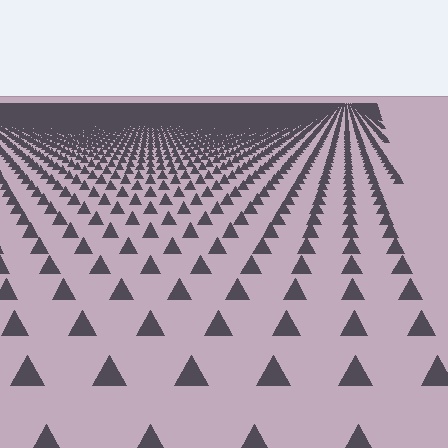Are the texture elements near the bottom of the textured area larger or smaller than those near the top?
Larger. Near the bottom, elements are closer to the viewer and appear at a bigger on-screen size.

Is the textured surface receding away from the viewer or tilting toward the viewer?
The surface is receding away from the viewer. Texture elements get smaller and denser toward the top.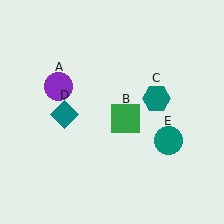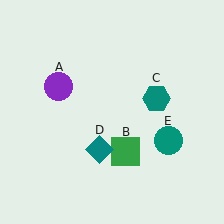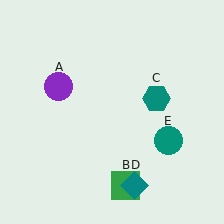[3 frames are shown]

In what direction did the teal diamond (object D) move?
The teal diamond (object D) moved down and to the right.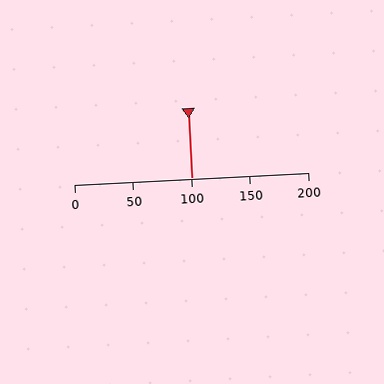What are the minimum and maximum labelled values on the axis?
The axis runs from 0 to 200.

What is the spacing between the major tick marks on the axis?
The major ticks are spaced 50 apart.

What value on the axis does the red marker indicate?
The marker indicates approximately 100.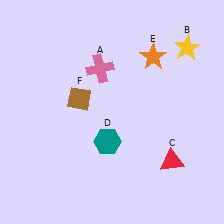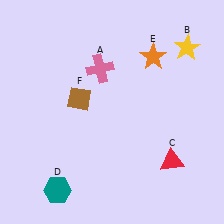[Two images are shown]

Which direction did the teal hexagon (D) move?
The teal hexagon (D) moved left.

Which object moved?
The teal hexagon (D) moved left.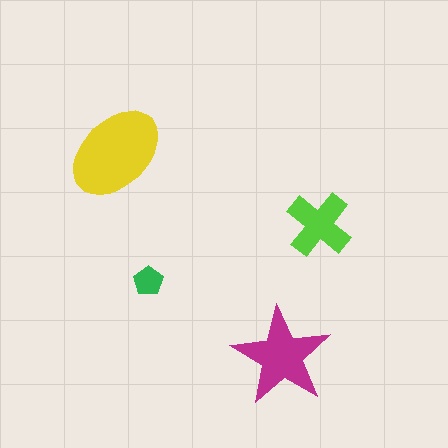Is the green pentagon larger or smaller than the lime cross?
Smaller.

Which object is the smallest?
The green pentagon.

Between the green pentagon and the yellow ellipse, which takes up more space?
The yellow ellipse.